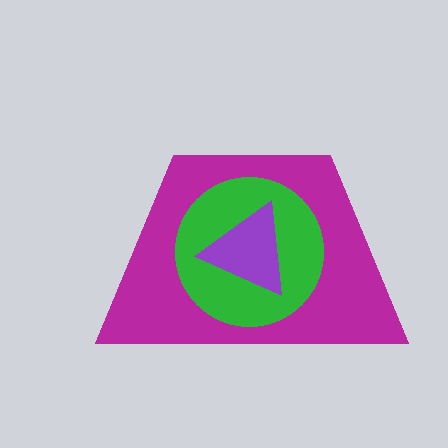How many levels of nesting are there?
3.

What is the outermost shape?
The magenta trapezoid.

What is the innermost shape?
The purple triangle.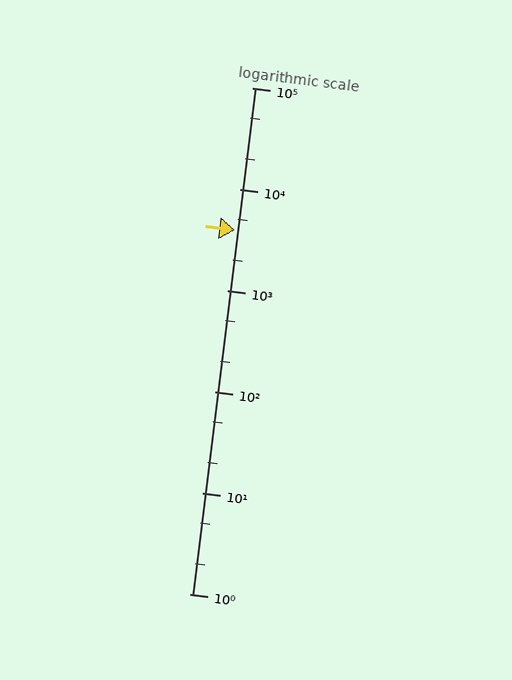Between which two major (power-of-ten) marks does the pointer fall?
The pointer is between 1000 and 10000.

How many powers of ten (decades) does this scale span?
The scale spans 5 decades, from 1 to 100000.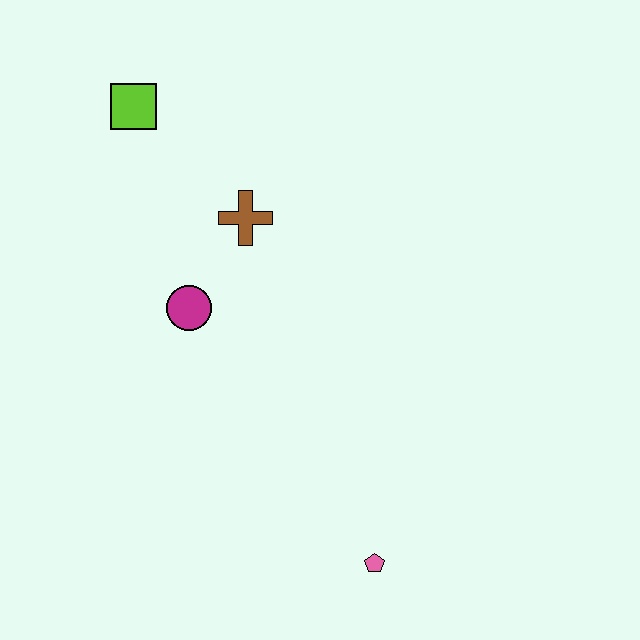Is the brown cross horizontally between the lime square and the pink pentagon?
Yes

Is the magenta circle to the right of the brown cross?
No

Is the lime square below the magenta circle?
No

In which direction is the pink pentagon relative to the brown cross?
The pink pentagon is below the brown cross.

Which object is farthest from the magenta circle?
The pink pentagon is farthest from the magenta circle.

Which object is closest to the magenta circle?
The brown cross is closest to the magenta circle.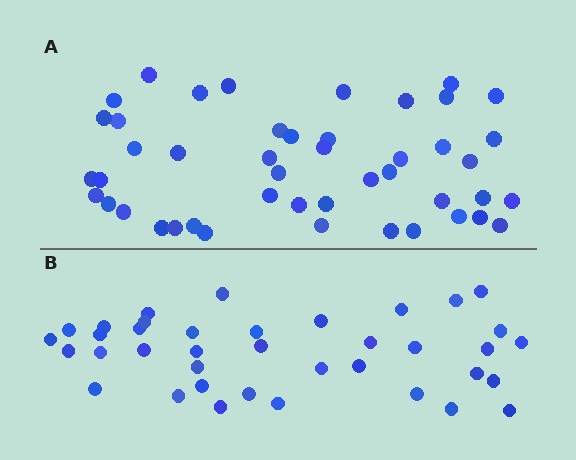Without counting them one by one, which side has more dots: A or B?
Region A (the top region) has more dots.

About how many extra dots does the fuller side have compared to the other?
Region A has roughly 8 or so more dots than region B.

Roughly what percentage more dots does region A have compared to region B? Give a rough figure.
About 20% more.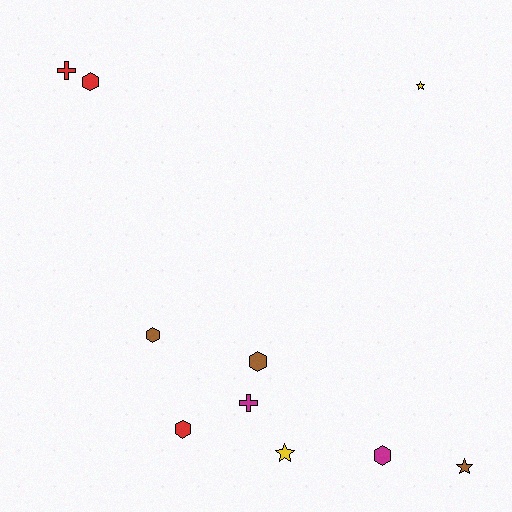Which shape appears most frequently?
Hexagon, with 5 objects.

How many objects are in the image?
There are 10 objects.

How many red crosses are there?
There is 1 red cross.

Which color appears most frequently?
Red, with 3 objects.